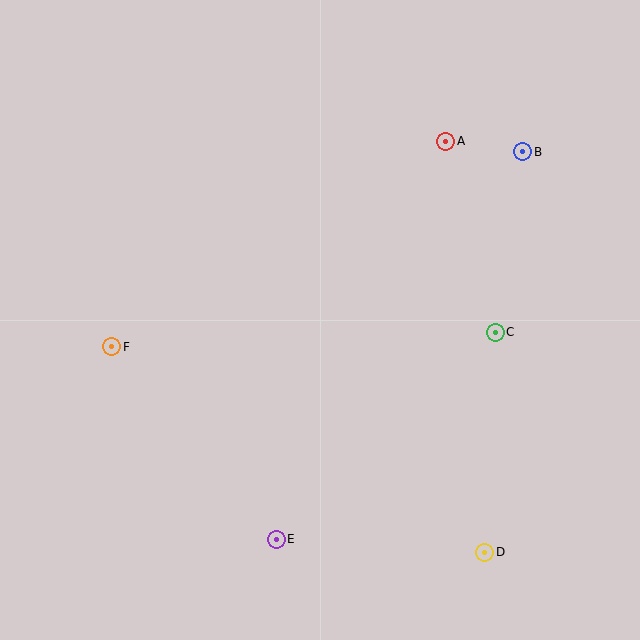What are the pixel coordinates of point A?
Point A is at (446, 141).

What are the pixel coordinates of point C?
Point C is at (495, 332).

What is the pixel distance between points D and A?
The distance between D and A is 413 pixels.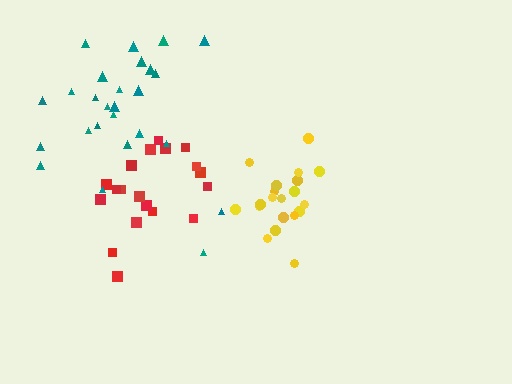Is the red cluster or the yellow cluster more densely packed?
Yellow.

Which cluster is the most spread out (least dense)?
Teal.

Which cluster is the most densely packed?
Yellow.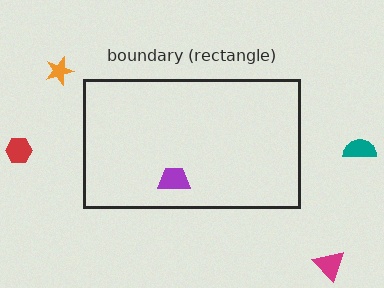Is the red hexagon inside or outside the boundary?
Outside.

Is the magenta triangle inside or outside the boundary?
Outside.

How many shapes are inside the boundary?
1 inside, 4 outside.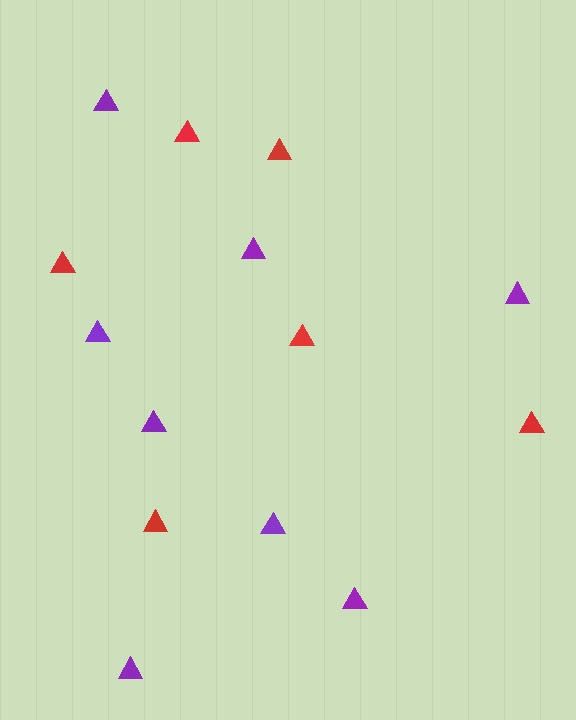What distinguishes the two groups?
There are 2 groups: one group of purple triangles (8) and one group of red triangles (6).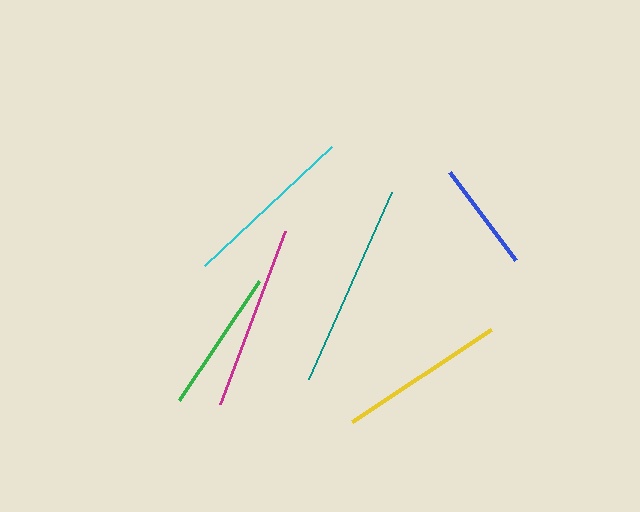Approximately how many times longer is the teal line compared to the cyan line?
The teal line is approximately 1.2 times the length of the cyan line.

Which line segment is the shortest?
The blue line is the shortest at approximately 109 pixels.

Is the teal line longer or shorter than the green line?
The teal line is longer than the green line.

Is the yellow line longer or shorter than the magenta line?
The magenta line is longer than the yellow line.